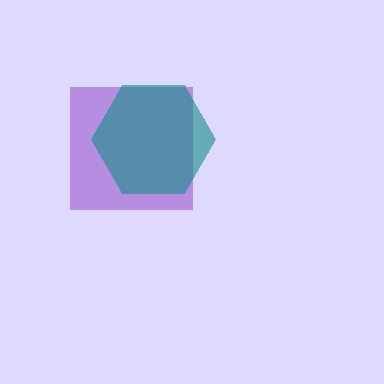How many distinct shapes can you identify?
There are 2 distinct shapes: a purple square, a teal hexagon.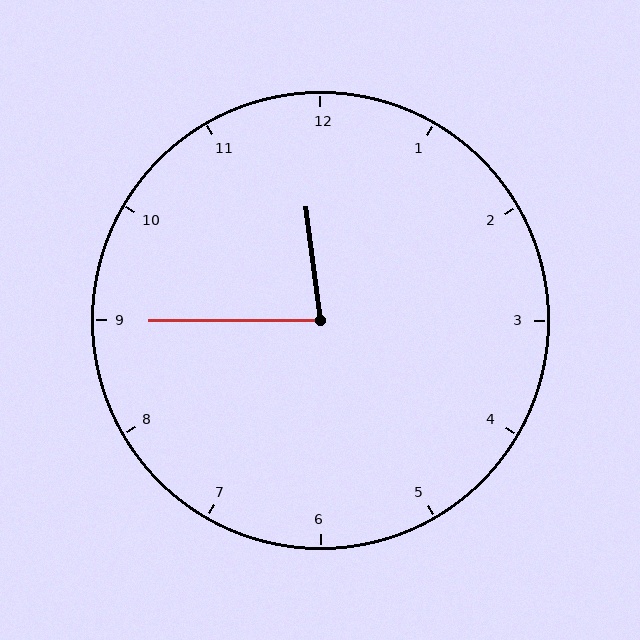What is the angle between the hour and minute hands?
Approximately 82 degrees.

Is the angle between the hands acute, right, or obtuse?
It is acute.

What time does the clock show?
11:45.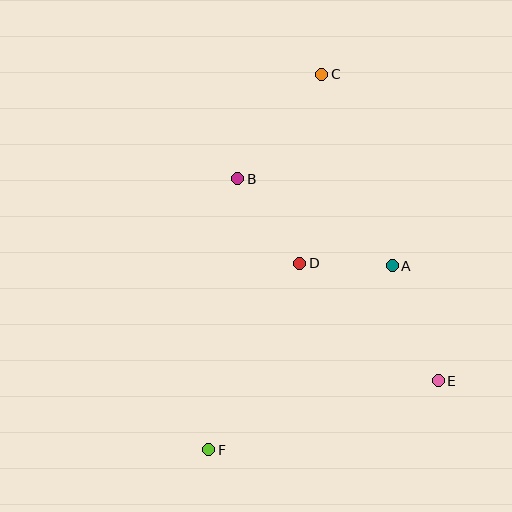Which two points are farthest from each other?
Points C and F are farthest from each other.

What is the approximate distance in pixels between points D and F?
The distance between D and F is approximately 208 pixels.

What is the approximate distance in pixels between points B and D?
The distance between B and D is approximately 105 pixels.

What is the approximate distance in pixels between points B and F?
The distance between B and F is approximately 273 pixels.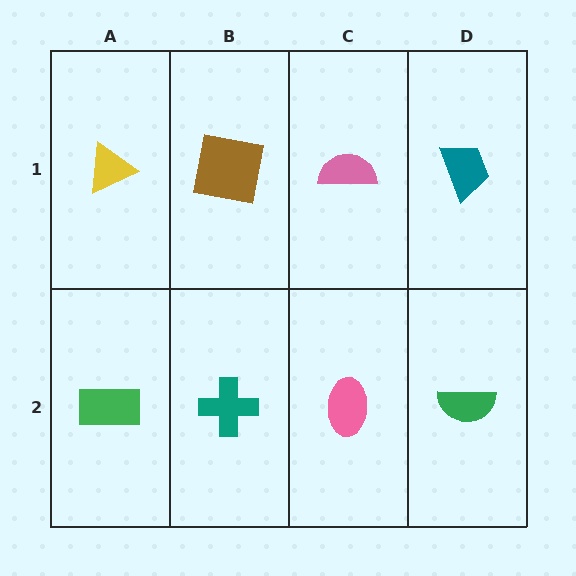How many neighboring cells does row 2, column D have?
2.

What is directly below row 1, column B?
A teal cross.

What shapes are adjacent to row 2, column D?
A teal trapezoid (row 1, column D), a pink ellipse (row 2, column C).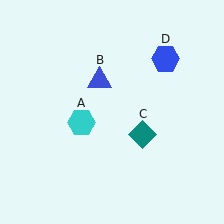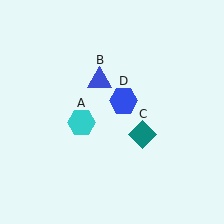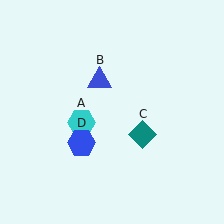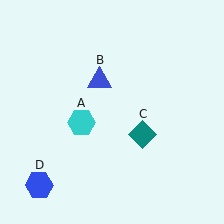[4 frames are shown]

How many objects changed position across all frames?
1 object changed position: blue hexagon (object D).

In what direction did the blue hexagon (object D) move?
The blue hexagon (object D) moved down and to the left.